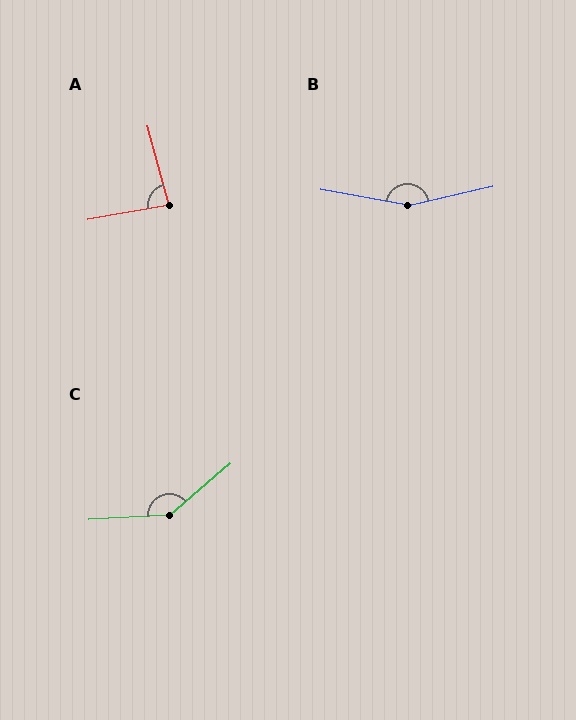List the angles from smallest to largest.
A (85°), C (143°), B (157°).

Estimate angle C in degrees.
Approximately 143 degrees.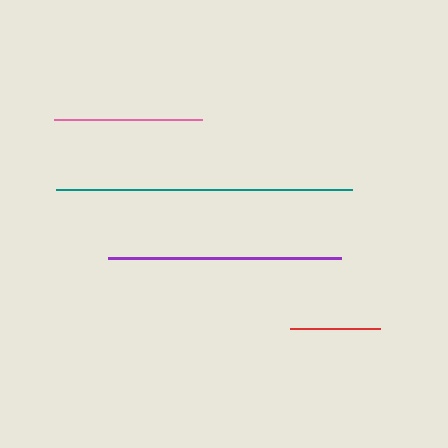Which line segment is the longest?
The teal line is the longest at approximately 297 pixels.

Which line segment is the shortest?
The red line is the shortest at approximately 90 pixels.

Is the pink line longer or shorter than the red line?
The pink line is longer than the red line.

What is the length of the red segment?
The red segment is approximately 90 pixels long.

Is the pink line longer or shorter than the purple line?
The purple line is longer than the pink line.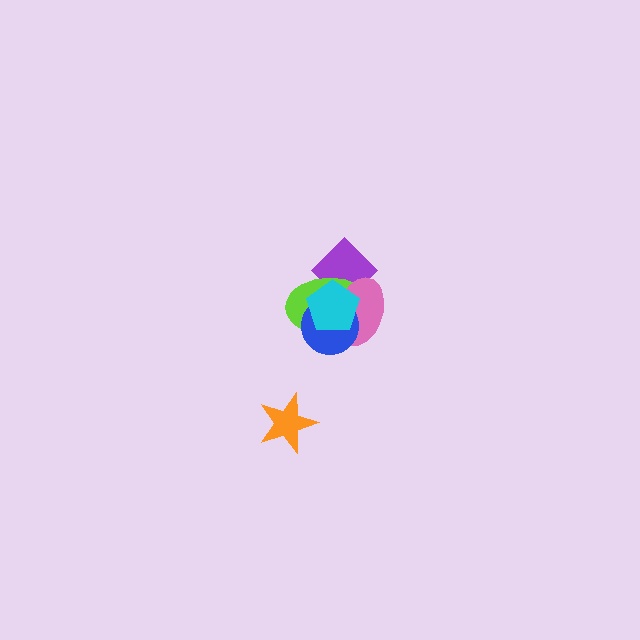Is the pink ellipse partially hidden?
Yes, it is partially covered by another shape.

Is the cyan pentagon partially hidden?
No, no other shape covers it.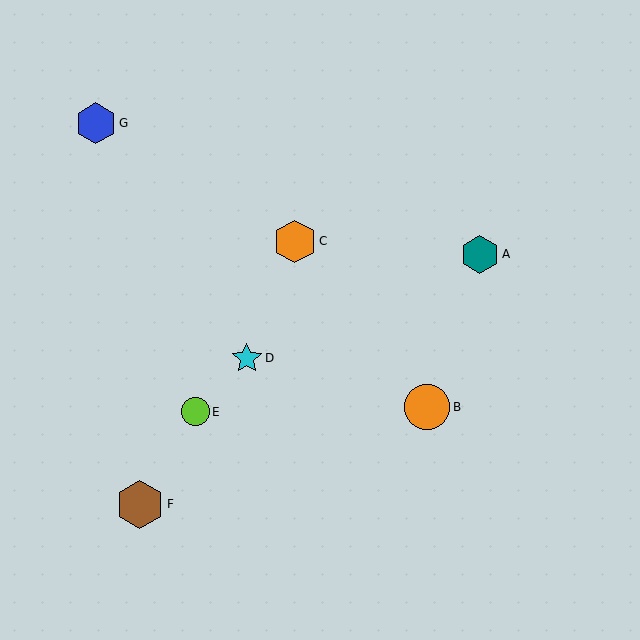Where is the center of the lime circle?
The center of the lime circle is at (195, 412).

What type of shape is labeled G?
Shape G is a blue hexagon.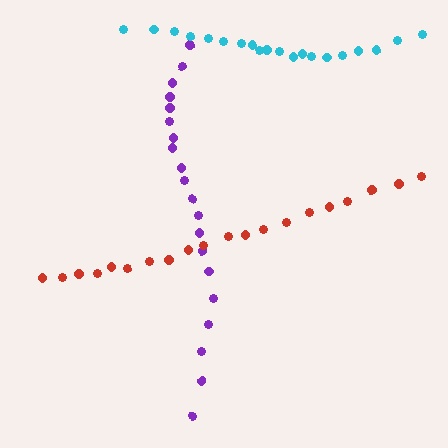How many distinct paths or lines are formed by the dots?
There are 3 distinct paths.